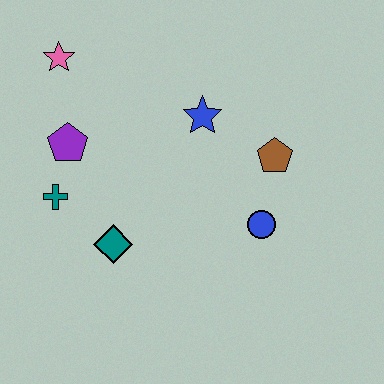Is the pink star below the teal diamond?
No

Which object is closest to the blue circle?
The brown pentagon is closest to the blue circle.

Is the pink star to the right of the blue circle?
No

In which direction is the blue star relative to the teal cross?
The blue star is to the right of the teal cross.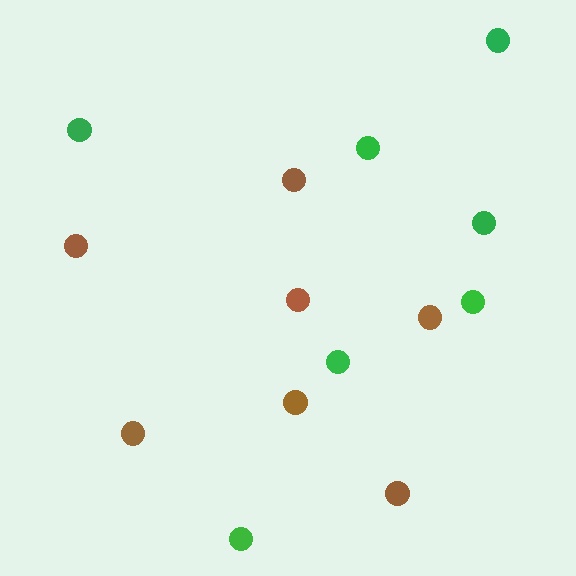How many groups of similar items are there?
There are 2 groups: one group of green circles (7) and one group of brown circles (7).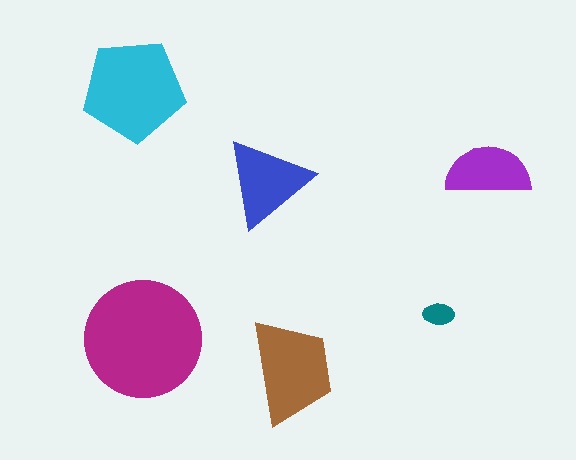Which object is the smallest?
The teal ellipse.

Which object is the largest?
The magenta circle.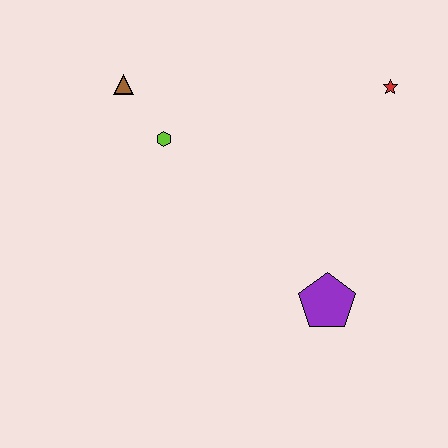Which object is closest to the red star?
The purple pentagon is closest to the red star.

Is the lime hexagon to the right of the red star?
No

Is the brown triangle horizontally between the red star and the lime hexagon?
No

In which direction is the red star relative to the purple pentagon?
The red star is above the purple pentagon.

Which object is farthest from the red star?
The brown triangle is farthest from the red star.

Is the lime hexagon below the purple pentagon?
No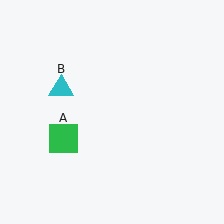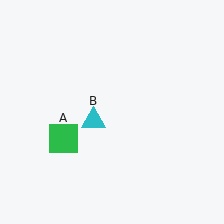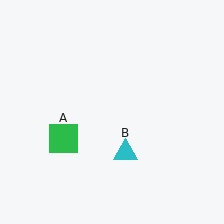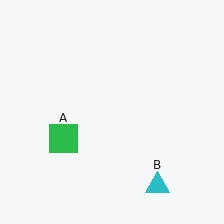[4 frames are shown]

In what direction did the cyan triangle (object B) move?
The cyan triangle (object B) moved down and to the right.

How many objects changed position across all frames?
1 object changed position: cyan triangle (object B).